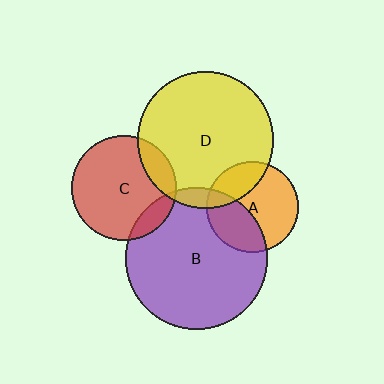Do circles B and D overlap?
Yes.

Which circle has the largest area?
Circle B (purple).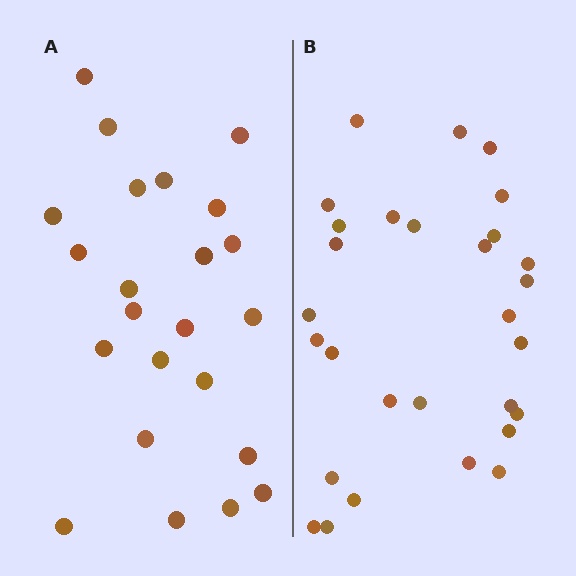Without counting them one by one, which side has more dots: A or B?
Region B (the right region) has more dots.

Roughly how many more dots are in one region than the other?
Region B has about 6 more dots than region A.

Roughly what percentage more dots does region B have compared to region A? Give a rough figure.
About 25% more.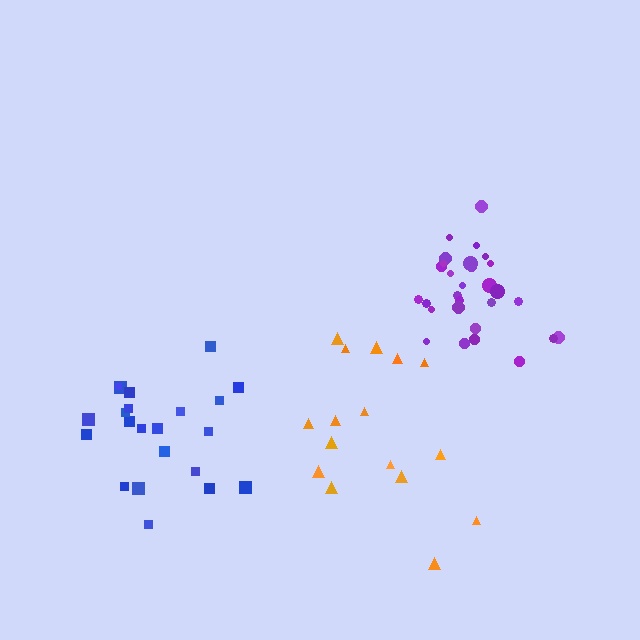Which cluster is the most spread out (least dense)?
Orange.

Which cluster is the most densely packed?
Purple.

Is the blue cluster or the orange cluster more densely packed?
Blue.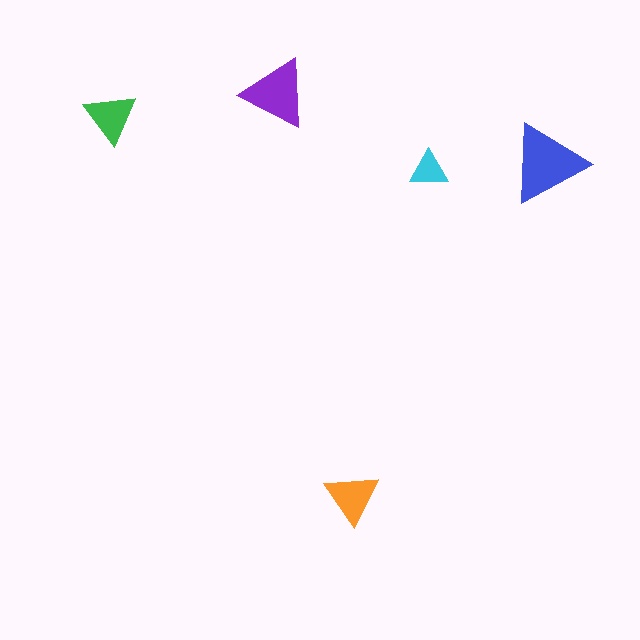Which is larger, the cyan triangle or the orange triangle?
The orange one.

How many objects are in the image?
There are 5 objects in the image.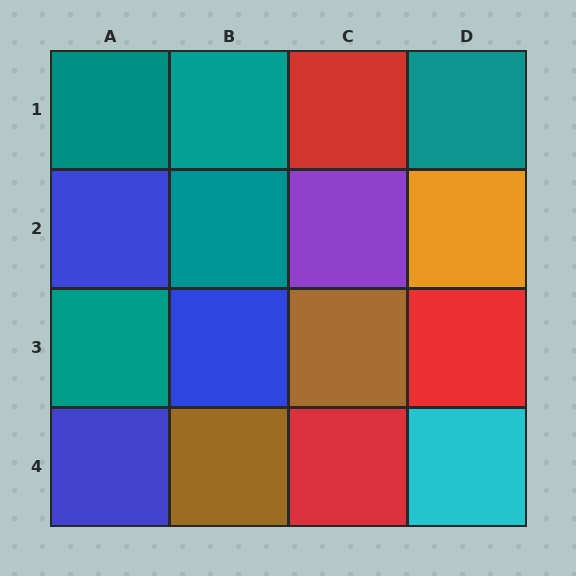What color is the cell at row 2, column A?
Blue.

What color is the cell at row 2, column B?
Teal.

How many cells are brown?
2 cells are brown.